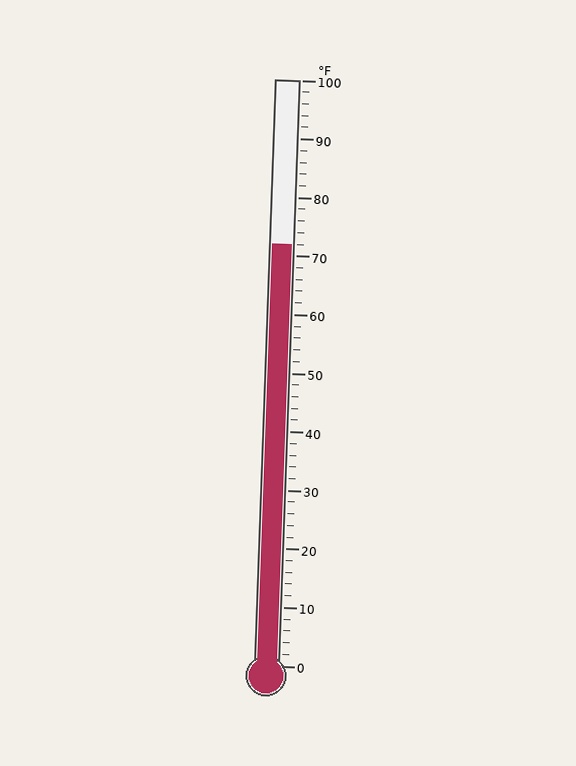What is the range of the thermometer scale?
The thermometer scale ranges from 0°F to 100°F.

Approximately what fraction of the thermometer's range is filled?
The thermometer is filled to approximately 70% of its range.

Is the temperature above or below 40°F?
The temperature is above 40°F.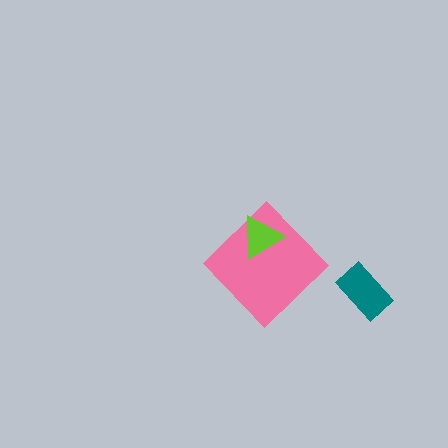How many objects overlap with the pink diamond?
1 object overlaps with the pink diamond.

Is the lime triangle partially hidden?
No, no other shape covers it.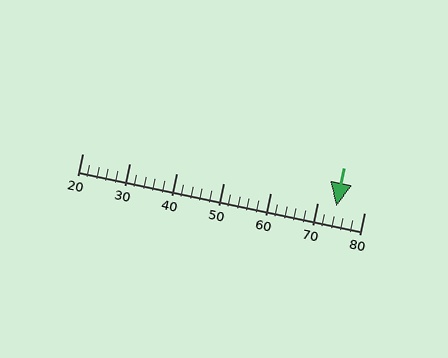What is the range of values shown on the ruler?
The ruler shows values from 20 to 80.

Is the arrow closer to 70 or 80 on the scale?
The arrow is closer to 70.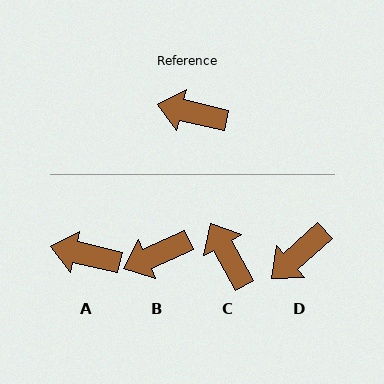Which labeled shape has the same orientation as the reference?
A.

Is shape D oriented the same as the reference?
No, it is off by about 55 degrees.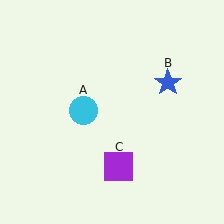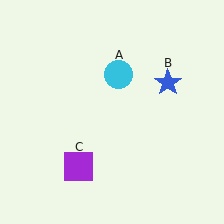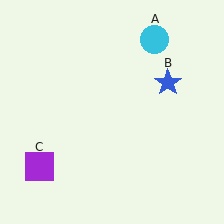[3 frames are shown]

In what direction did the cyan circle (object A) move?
The cyan circle (object A) moved up and to the right.